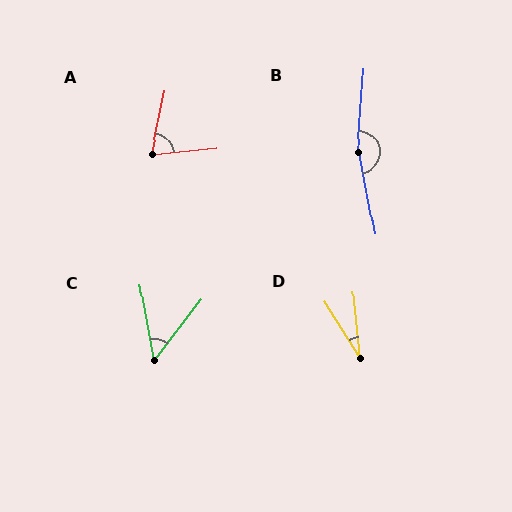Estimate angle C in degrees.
Approximately 48 degrees.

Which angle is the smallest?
D, at approximately 26 degrees.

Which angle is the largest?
B, at approximately 164 degrees.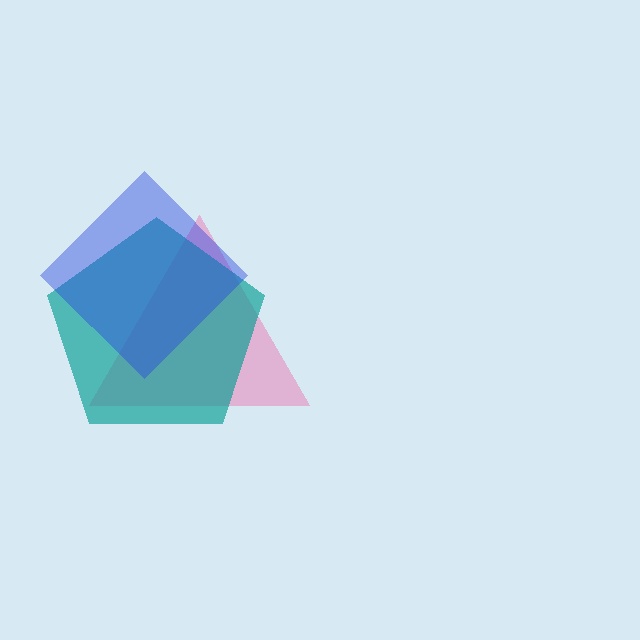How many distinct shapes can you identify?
There are 3 distinct shapes: a pink triangle, a teal pentagon, a blue diamond.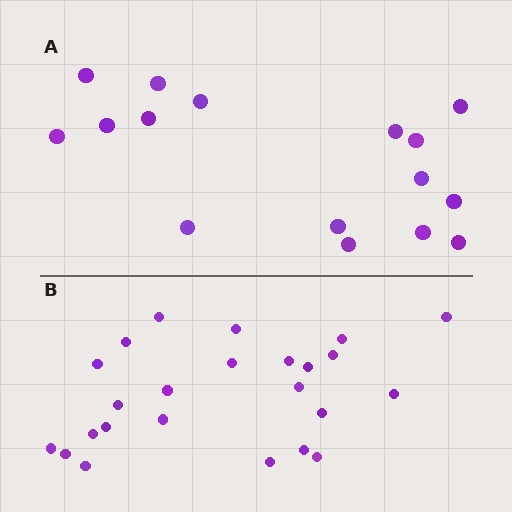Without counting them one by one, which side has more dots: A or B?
Region B (the bottom region) has more dots.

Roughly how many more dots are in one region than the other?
Region B has roughly 8 or so more dots than region A.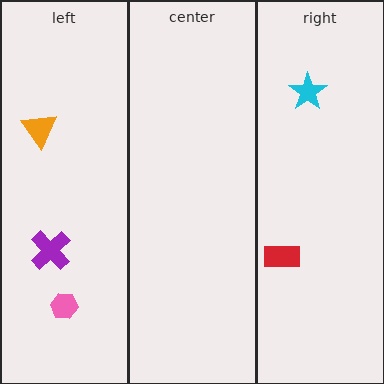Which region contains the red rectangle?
The right region.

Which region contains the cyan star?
The right region.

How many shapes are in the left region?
3.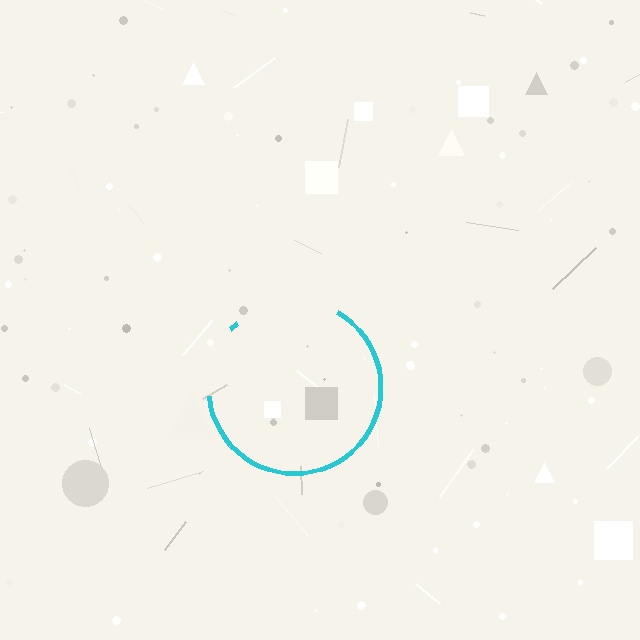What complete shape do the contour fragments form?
The contour fragments form a circle.